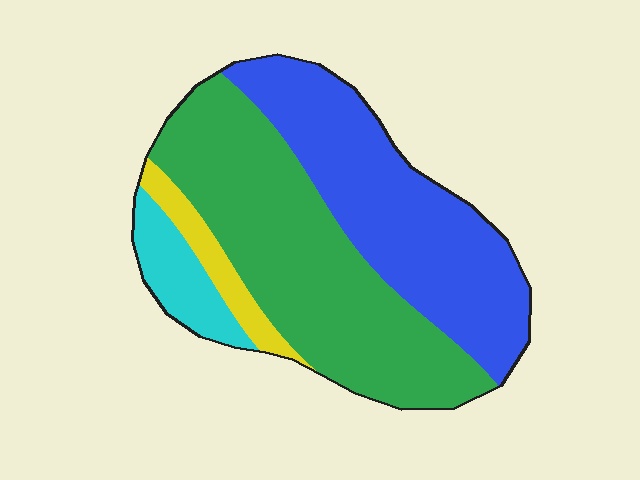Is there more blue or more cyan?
Blue.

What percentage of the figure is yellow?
Yellow takes up less than a quarter of the figure.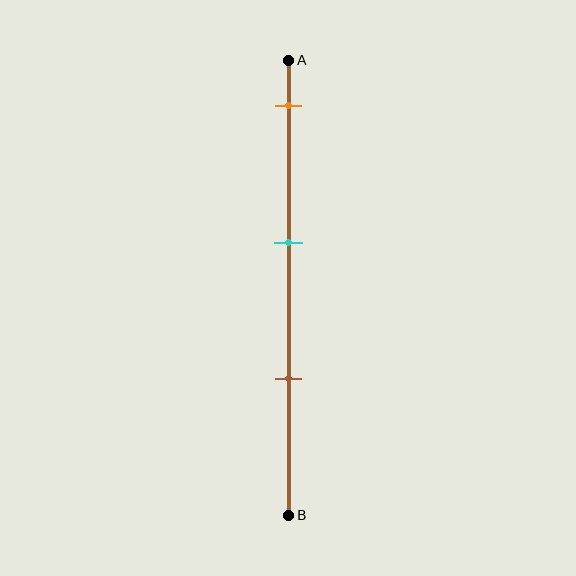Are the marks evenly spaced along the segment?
Yes, the marks are approximately evenly spaced.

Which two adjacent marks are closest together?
The cyan and brown marks are the closest adjacent pair.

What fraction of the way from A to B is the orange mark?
The orange mark is approximately 10% (0.1) of the way from A to B.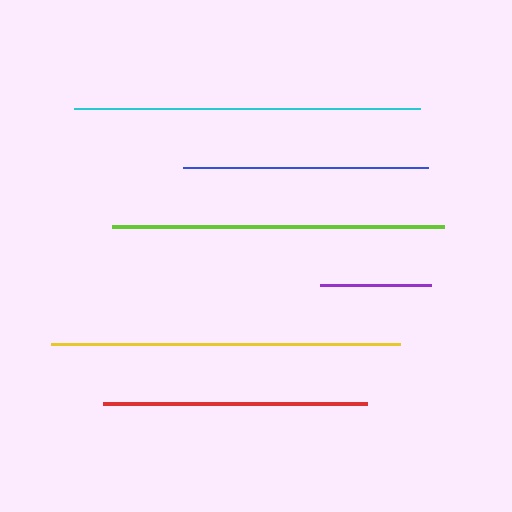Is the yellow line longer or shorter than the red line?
The yellow line is longer than the red line.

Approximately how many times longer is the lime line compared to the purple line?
The lime line is approximately 3.0 times the length of the purple line.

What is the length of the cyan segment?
The cyan segment is approximately 345 pixels long.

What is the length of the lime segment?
The lime segment is approximately 333 pixels long.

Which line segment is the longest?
The yellow line is the longest at approximately 348 pixels.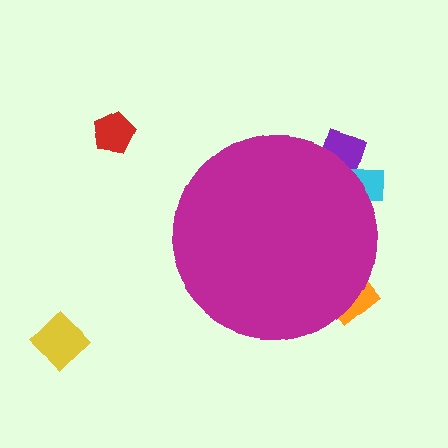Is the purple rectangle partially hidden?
Yes, the purple rectangle is partially hidden behind the magenta circle.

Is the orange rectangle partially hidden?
Yes, the orange rectangle is partially hidden behind the magenta circle.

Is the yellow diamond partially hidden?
No, the yellow diamond is fully visible.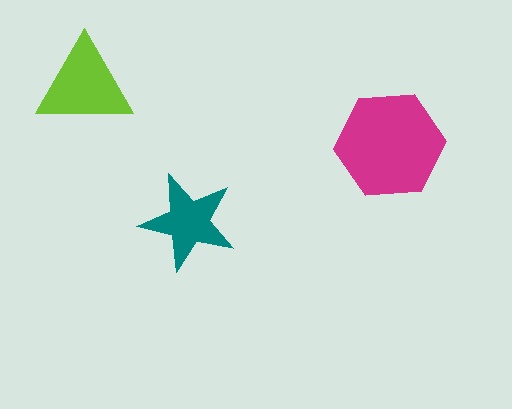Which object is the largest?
The magenta hexagon.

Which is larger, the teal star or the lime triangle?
The lime triangle.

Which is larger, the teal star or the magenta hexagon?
The magenta hexagon.